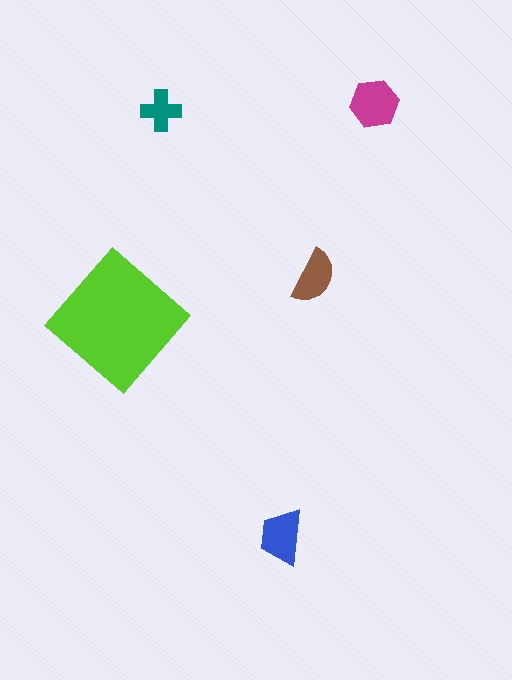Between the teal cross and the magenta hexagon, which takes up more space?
The magenta hexagon.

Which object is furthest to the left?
The lime diamond is leftmost.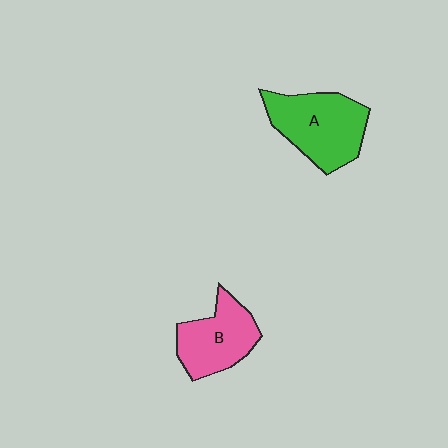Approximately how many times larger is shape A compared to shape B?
Approximately 1.3 times.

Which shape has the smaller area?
Shape B (pink).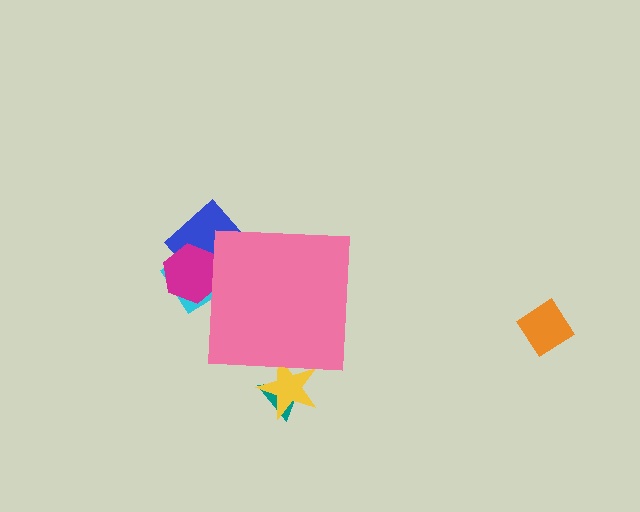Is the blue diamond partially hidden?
Yes, the blue diamond is partially hidden behind the pink square.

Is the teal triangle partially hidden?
Yes, the teal triangle is partially hidden behind the pink square.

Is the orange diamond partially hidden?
No, the orange diamond is fully visible.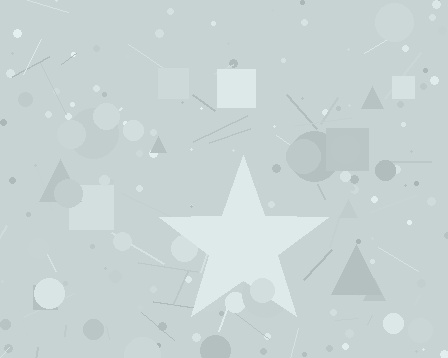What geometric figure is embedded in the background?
A star is embedded in the background.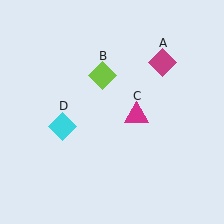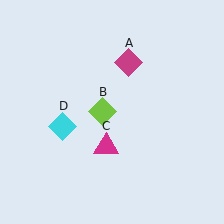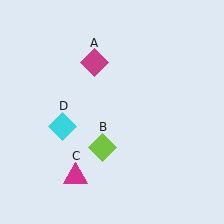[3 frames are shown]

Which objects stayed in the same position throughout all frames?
Cyan diamond (object D) remained stationary.